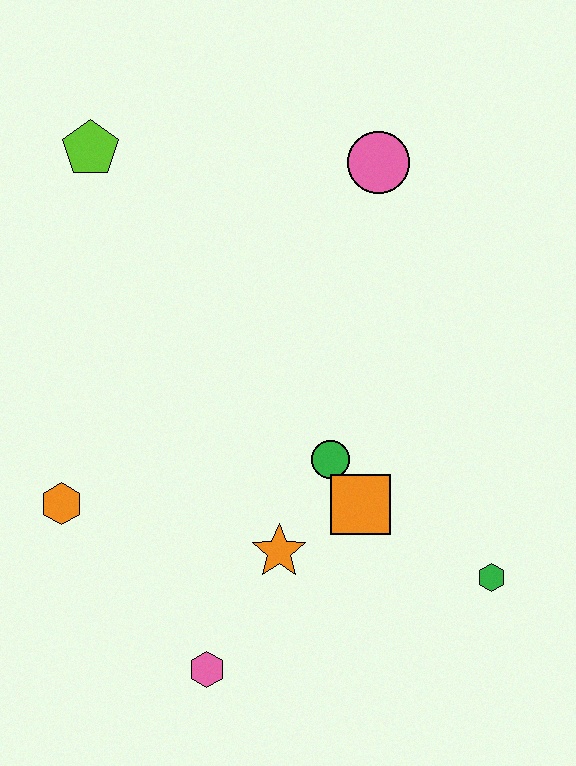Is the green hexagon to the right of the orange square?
Yes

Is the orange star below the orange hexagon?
Yes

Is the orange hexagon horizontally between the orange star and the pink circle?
No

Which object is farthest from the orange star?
The lime pentagon is farthest from the orange star.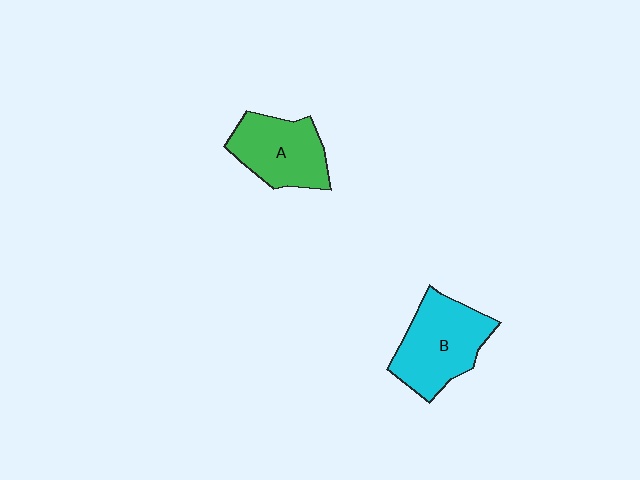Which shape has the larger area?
Shape B (cyan).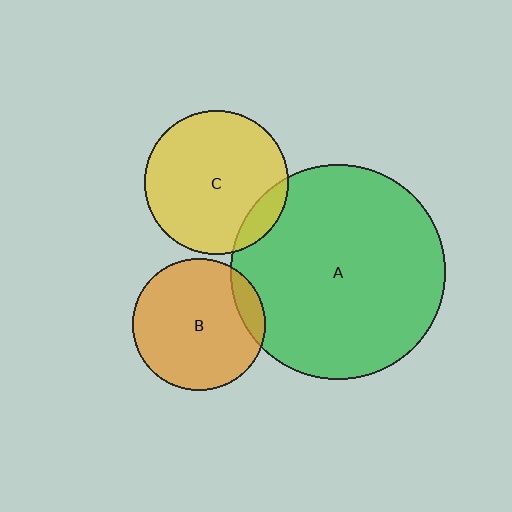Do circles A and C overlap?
Yes.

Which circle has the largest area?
Circle A (green).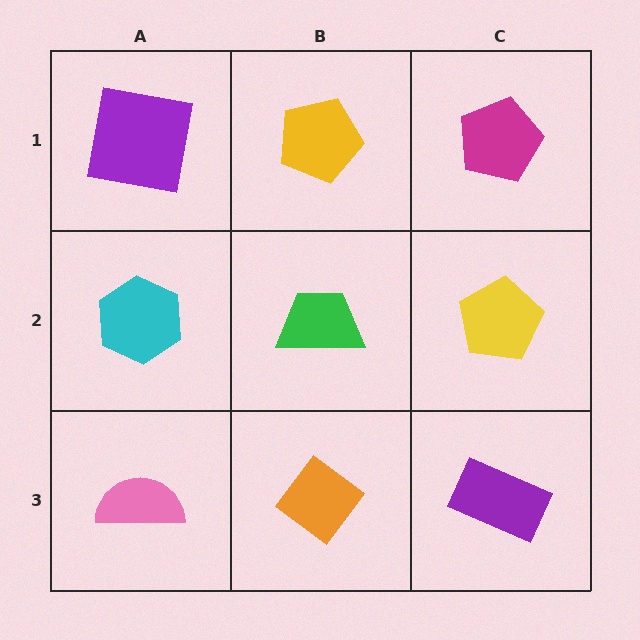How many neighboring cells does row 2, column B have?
4.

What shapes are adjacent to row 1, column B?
A green trapezoid (row 2, column B), a purple square (row 1, column A), a magenta pentagon (row 1, column C).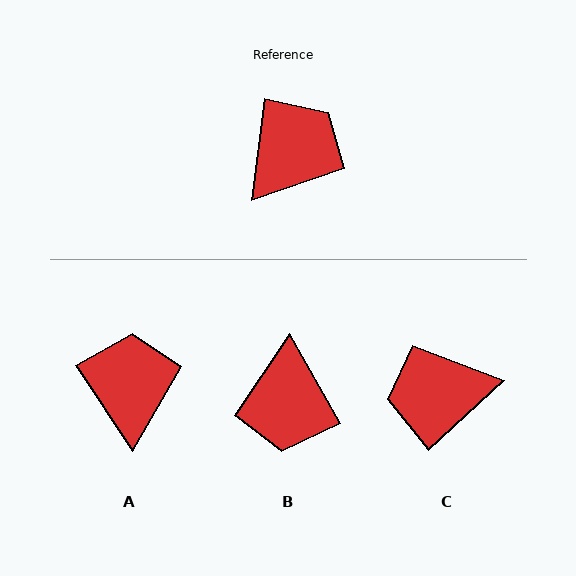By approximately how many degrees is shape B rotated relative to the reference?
Approximately 143 degrees clockwise.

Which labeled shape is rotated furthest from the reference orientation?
B, about 143 degrees away.